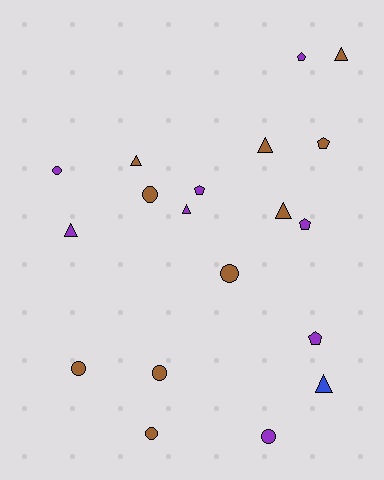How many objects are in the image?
There are 19 objects.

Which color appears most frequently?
Brown, with 10 objects.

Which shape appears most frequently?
Triangle, with 7 objects.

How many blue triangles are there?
There is 1 blue triangle.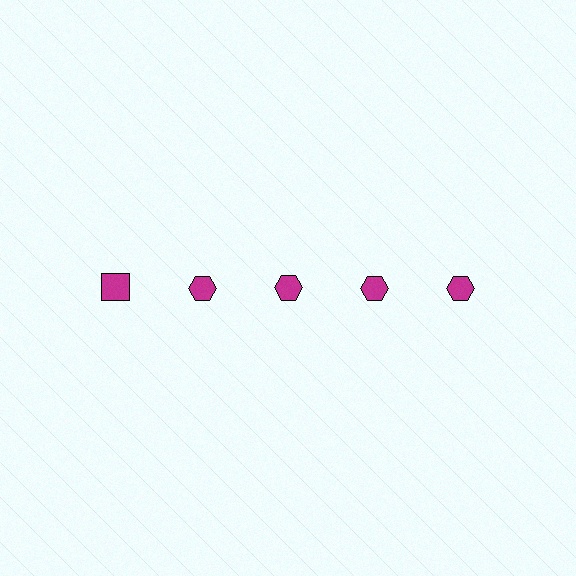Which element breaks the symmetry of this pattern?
The magenta square in the top row, leftmost column breaks the symmetry. All other shapes are magenta hexagons.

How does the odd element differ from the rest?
It has a different shape: square instead of hexagon.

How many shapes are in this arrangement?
There are 5 shapes arranged in a grid pattern.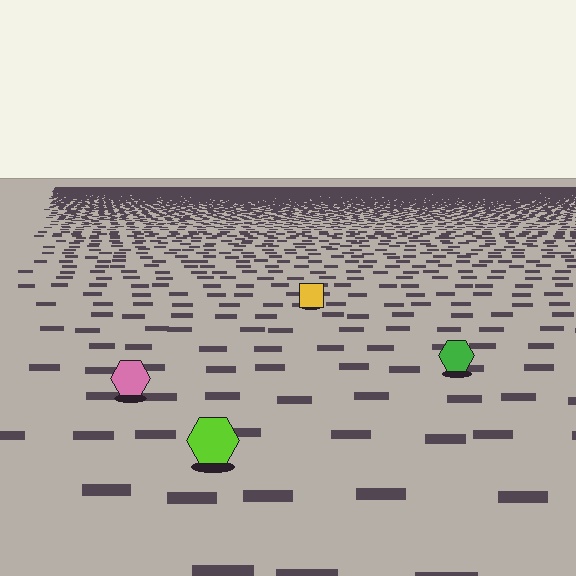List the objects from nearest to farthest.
From nearest to farthest: the lime hexagon, the pink hexagon, the green hexagon, the yellow square.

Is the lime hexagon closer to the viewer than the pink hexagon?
Yes. The lime hexagon is closer — you can tell from the texture gradient: the ground texture is coarser near it.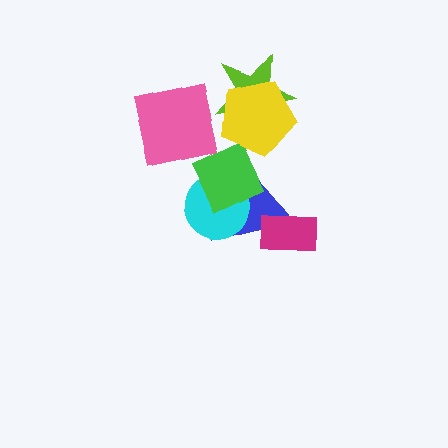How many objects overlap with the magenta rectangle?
1 object overlaps with the magenta rectangle.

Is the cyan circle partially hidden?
Yes, it is partially covered by another shape.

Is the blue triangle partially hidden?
Yes, it is partially covered by another shape.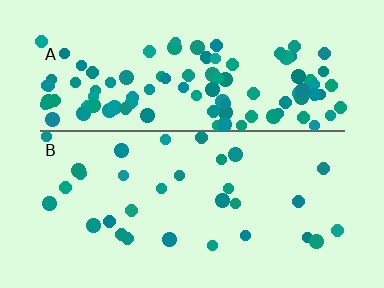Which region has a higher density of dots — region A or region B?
A (the top).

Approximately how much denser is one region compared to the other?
Approximately 3.4× — region A over region B.